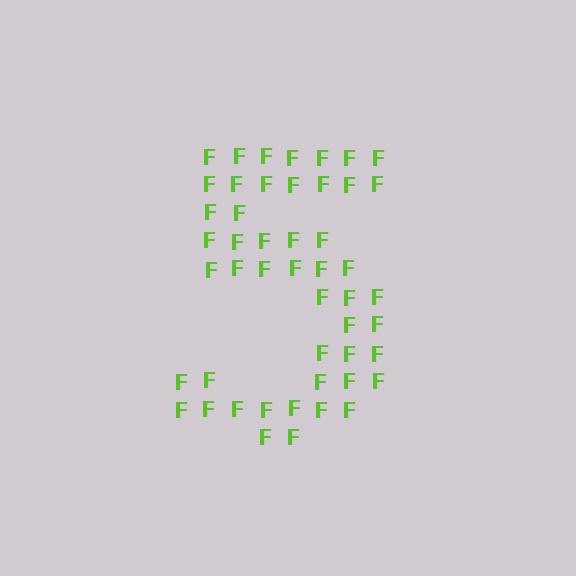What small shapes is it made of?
It is made of small letter F's.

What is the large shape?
The large shape is the digit 5.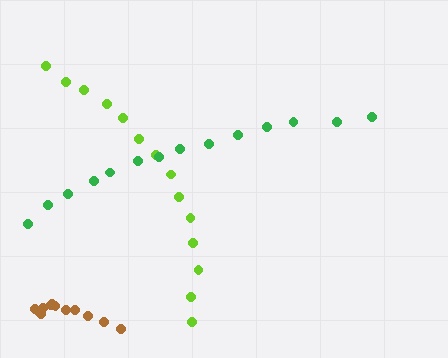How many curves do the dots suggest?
There are 3 distinct paths.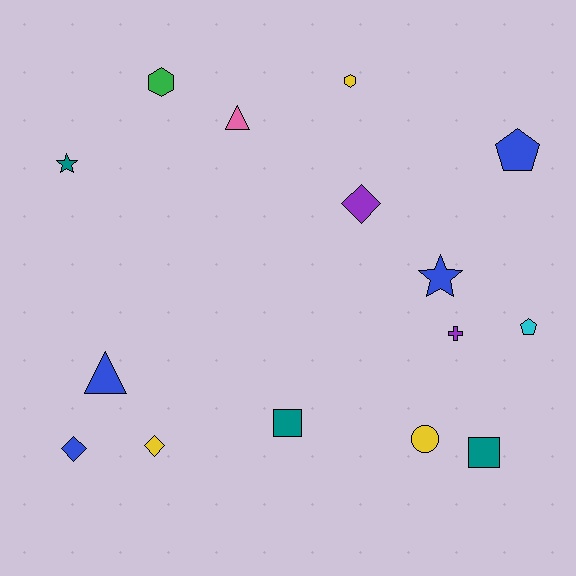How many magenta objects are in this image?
There are no magenta objects.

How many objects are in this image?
There are 15 objects.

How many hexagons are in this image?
There are 2 hexagons.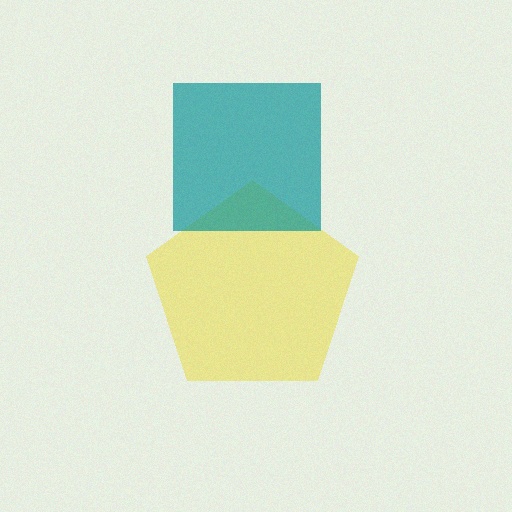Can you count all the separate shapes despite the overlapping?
Yes, there are 2 separate shapes.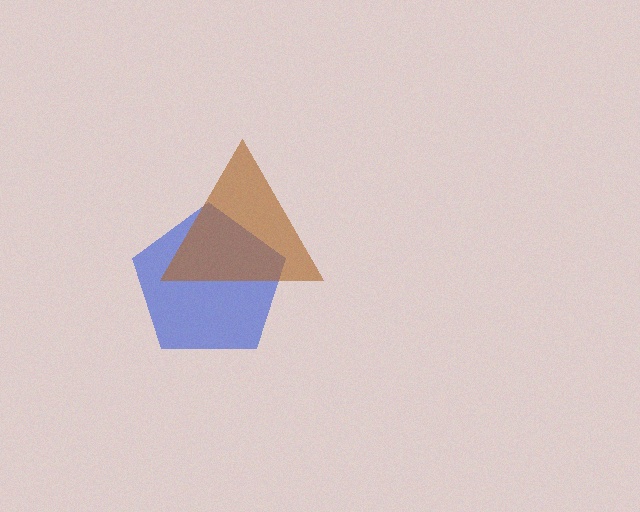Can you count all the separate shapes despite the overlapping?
Yes, there are 2 separate shapes.